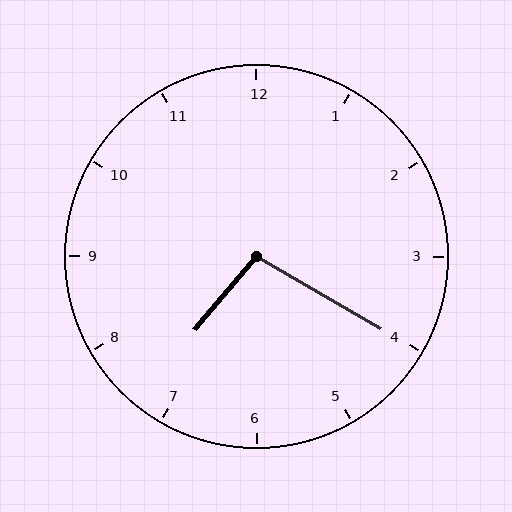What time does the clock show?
7:20.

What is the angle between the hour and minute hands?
Approximately 100 degrees.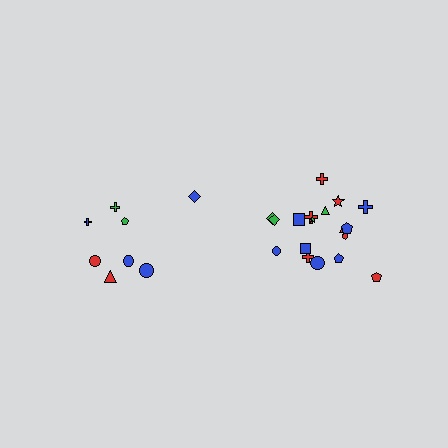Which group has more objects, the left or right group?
The right group.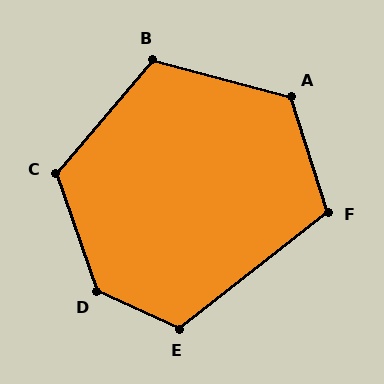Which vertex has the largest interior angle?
D, at approximately 134 degrees.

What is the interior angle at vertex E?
Approximately 117 degrees (obtuse).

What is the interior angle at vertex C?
Approximately 120 degrees (obtuse).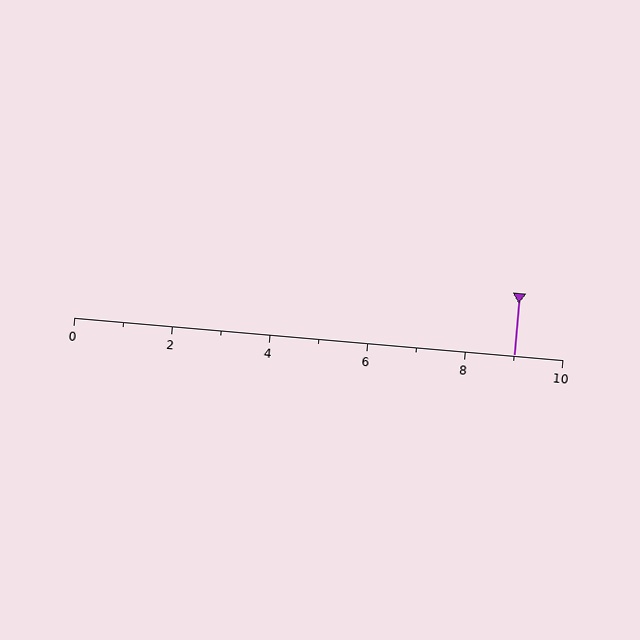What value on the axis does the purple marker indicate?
The marker indicates approximately 9.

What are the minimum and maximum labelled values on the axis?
The axis runs from 0 to 10.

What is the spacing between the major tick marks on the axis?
The major ticks are spaced 2 apart.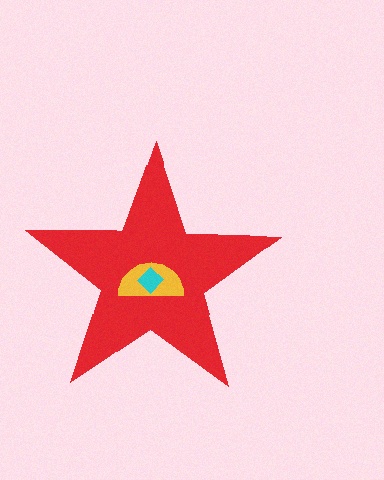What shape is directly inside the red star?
The yellow semicircle.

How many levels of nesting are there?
3.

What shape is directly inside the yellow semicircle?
The cyan diamond.